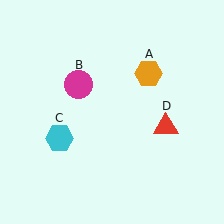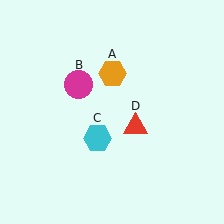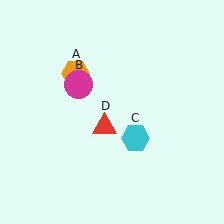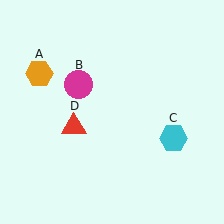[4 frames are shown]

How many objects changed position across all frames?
3 objects changed position: orange hexagon (object A), cyan hexagon (object C), red triangle (object D).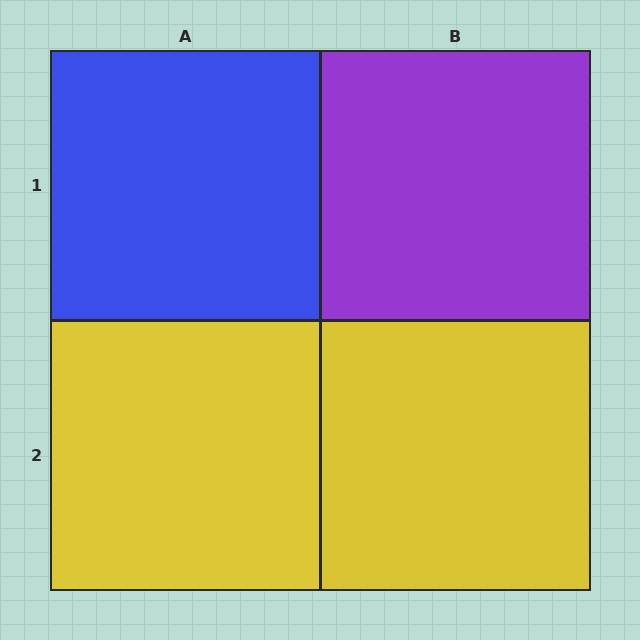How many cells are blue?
1 cell is blue.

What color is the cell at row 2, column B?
Yellow.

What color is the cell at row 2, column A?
Yellow.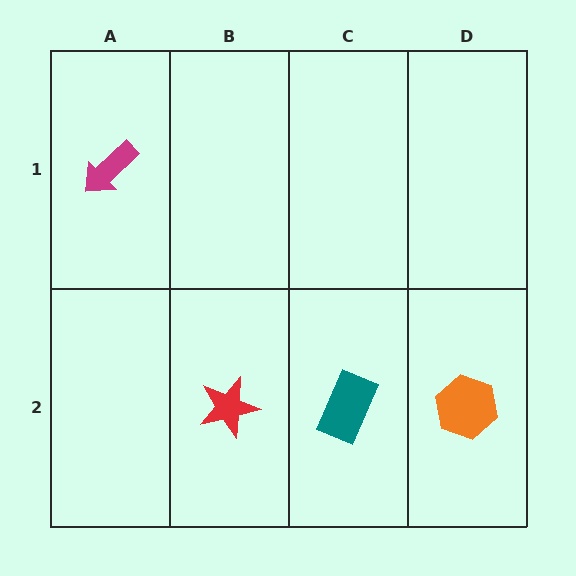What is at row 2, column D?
An orange hexagon.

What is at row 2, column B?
A red star.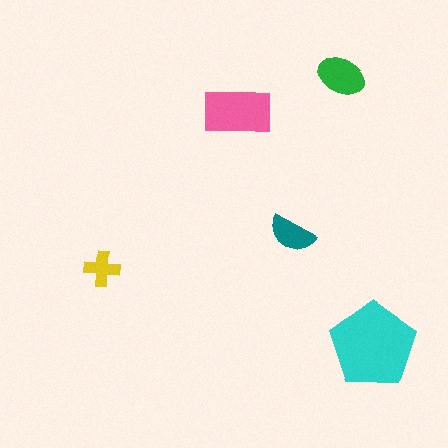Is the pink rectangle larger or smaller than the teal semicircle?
Larger.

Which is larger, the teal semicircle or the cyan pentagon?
The cyan pentagon.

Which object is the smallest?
The yellow cross.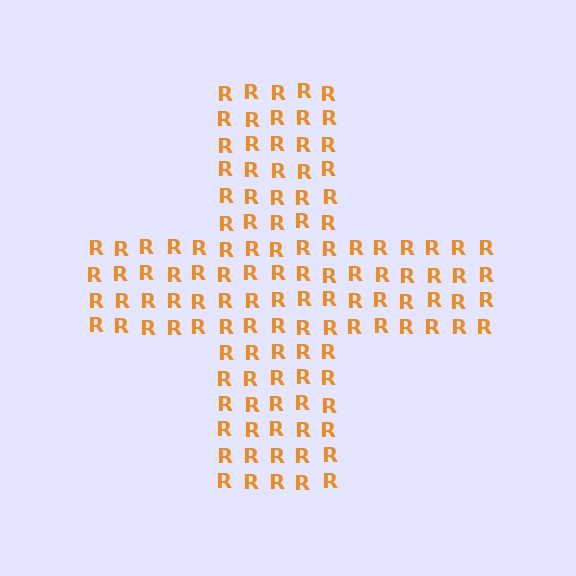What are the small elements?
The small elements are letter R's.